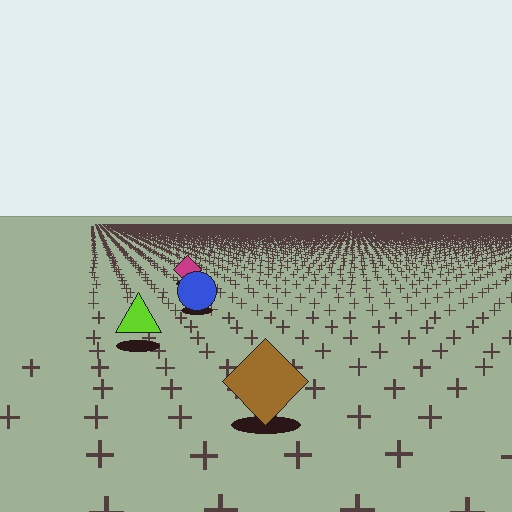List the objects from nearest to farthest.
From nearest to farthest: the brown diamond, the lime triangle, the blue circle, the magenta diamond.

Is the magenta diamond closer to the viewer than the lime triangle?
No. The lime triangle is closer — you can tell from the texture gradient: the ground texture is coarser near it.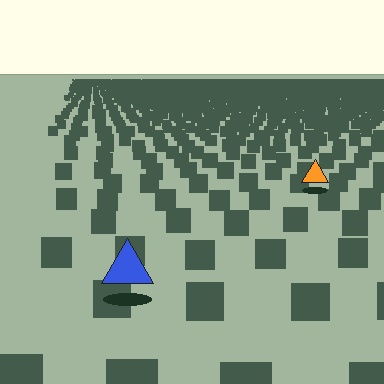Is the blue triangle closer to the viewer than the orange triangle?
Yes. The blue triangle is closer — you can tell from the texture gradient: the ground texture is coarser near it.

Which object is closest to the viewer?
The blue triangle is closest. The texture marks near it are larger and more spread out.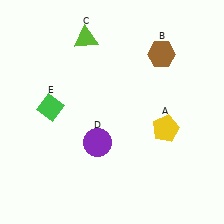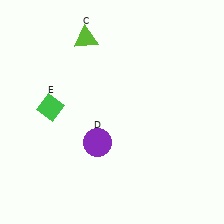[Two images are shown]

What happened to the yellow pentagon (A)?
The yellow pentagon (A) was removed in Image 2. It was in the bottom-right area of Image 1.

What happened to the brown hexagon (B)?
The brown hexagon (B) was removed in Image 2. It was in the top-right area of Image 1.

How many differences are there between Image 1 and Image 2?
There are 2 differences between the two images.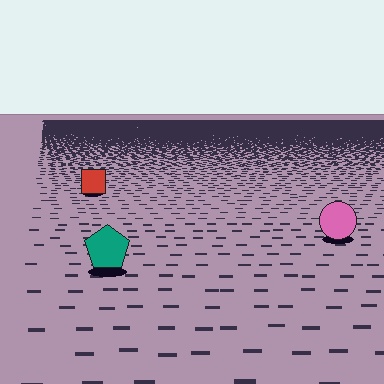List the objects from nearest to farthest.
From nearest to farthest: the teal pentagon, the pink circle, the red square.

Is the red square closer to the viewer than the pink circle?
No. The pink circle is closer — you can tell from the texture gradient: the ground texture is coarser near it.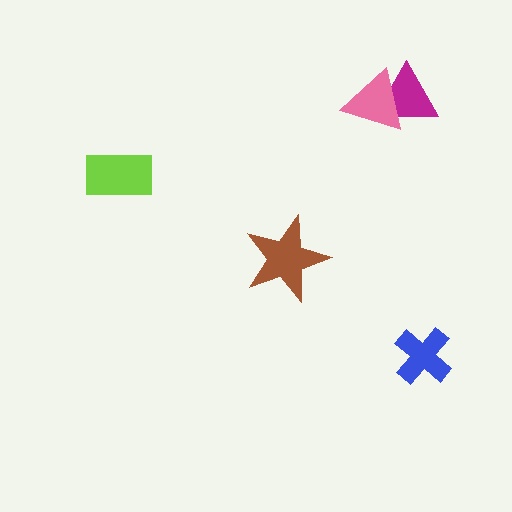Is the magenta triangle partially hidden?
Yes, it is partially covered by another shape.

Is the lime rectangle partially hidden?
No, no other shape covers it.